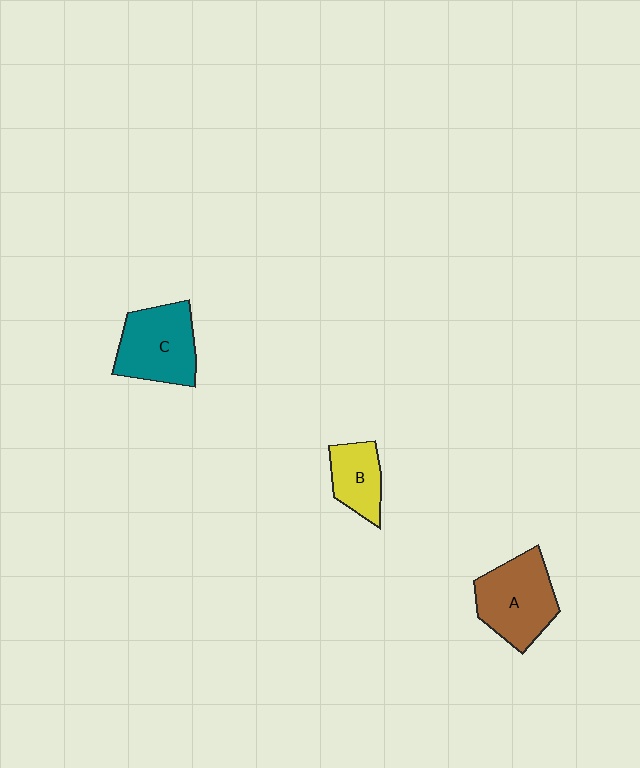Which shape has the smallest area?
Shape B (yellow).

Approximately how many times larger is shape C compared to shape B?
Approximately 1.6 times.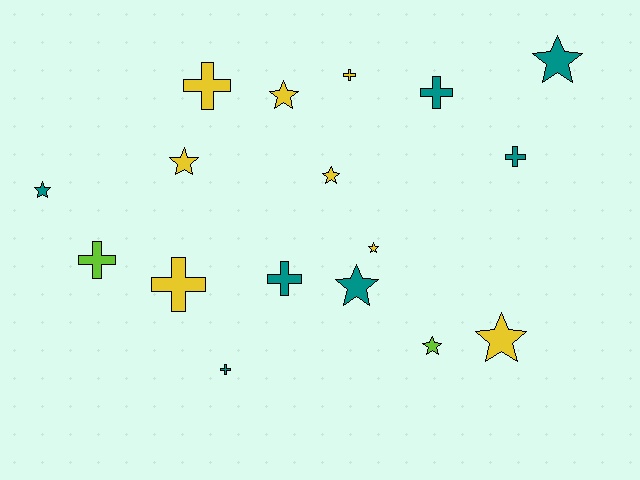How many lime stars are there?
There is 1 lime star.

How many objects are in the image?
There are 17 objects.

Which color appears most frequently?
Yellow, with 8 objects.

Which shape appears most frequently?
Star, with 9 objects.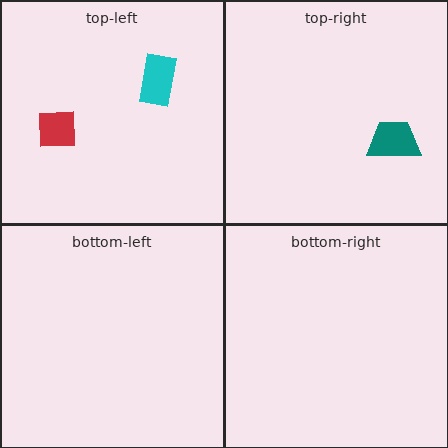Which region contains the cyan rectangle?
The top-left region.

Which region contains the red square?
The top-left region.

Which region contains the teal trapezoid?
The top-right region.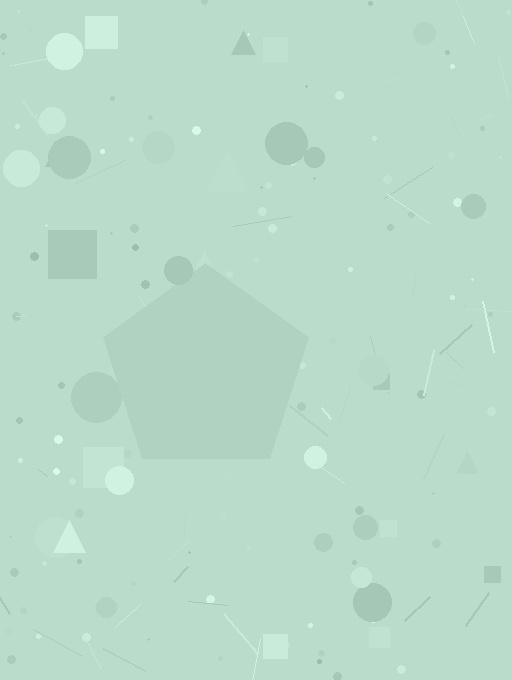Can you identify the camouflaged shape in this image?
The camouflaged shape is a pentagon.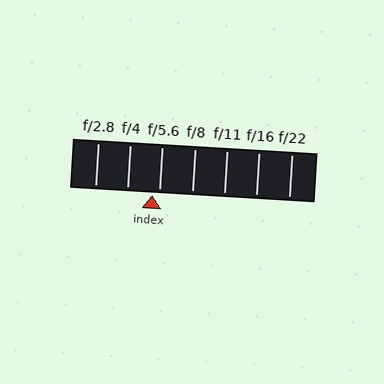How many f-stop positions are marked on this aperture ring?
There are 7 f-stop positions marked.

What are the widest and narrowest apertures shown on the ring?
The widest aperture shown is f/2.8 and the narrowest is f/22.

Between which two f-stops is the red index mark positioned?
The index mark is between f/4 and f/5.6.